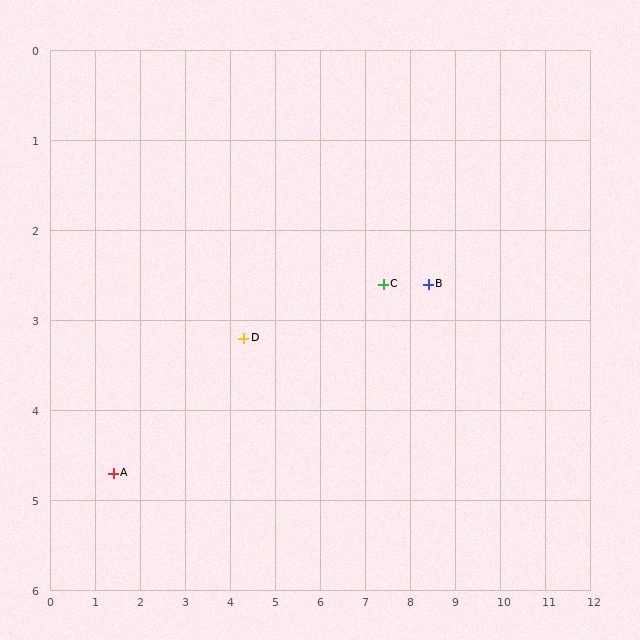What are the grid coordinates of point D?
Point D is at approximately (4.3, 3.2).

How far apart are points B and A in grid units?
Points B and A are about 7.3 grid units apart.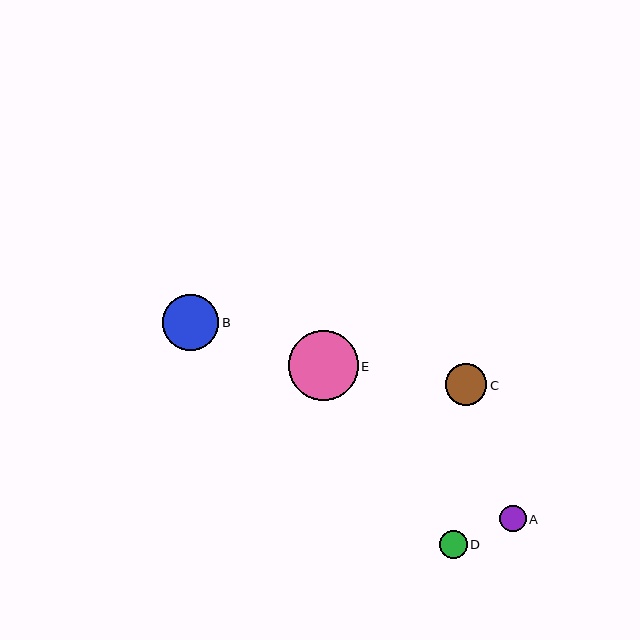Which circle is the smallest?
Circle A is the smallest with a size of approximately 26 pixels.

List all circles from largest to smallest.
From largest to smallest: E, B, C, D, A.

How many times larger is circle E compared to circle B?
Circle E is approximately 1.2 times the size of circle B.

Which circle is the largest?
Circle E is the largest with a size of approximately 70 pixels.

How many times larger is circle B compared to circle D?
Circle B is approximately 2.0 times the size of circle D.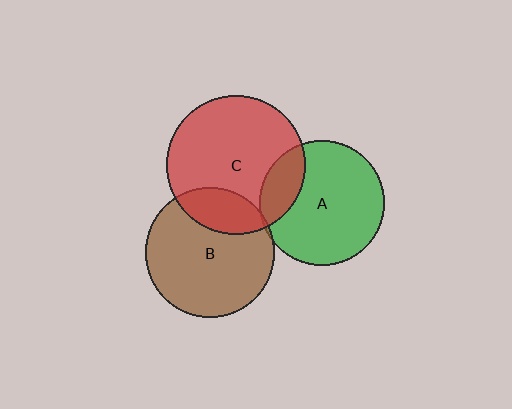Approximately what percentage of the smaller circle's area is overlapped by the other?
Approximately 20%.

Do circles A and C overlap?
Yes.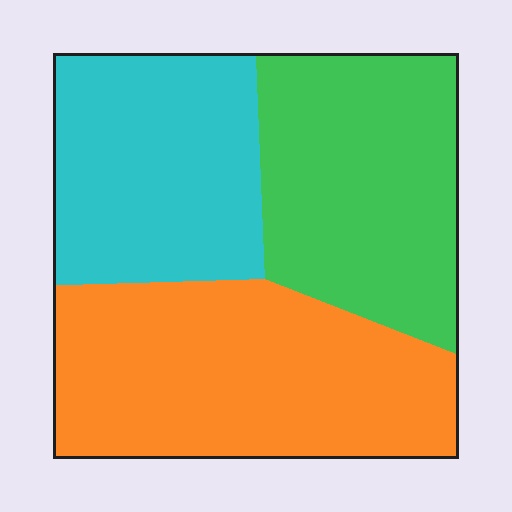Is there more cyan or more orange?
Orange.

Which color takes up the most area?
Orange, at roughly 40%.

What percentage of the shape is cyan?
Cyan takes up between a sixth and a third of the shape.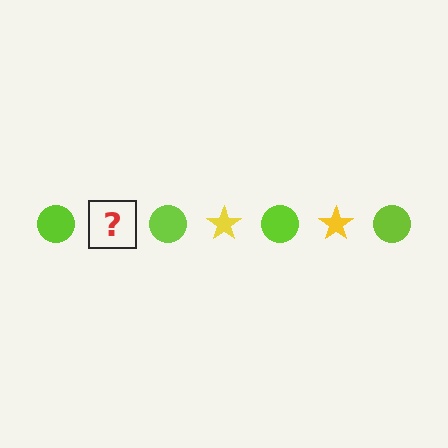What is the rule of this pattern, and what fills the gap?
The rule is that the pattern alternates between lime circle and yellow star. The gap should be filled with a yellow star.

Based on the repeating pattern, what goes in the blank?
The blank should be a yellow star.